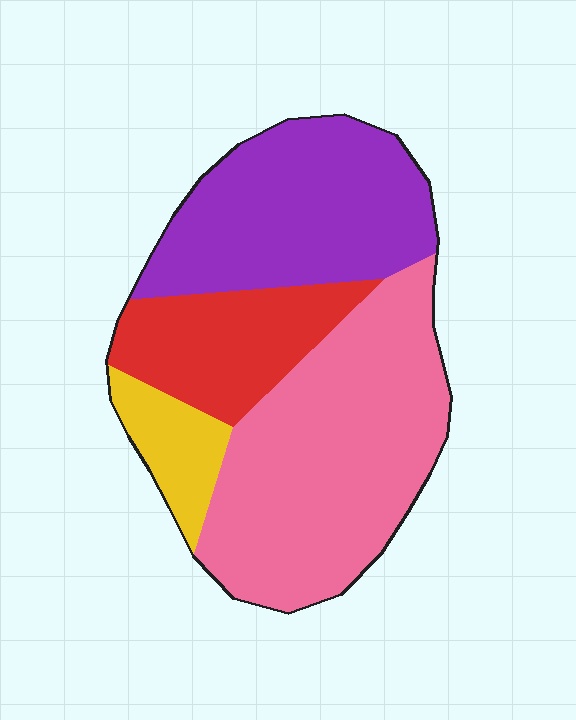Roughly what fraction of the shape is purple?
Purple takes up about one third (1/3) of the shape.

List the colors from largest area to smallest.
From largest to smallest: pink, purple, red, yellow.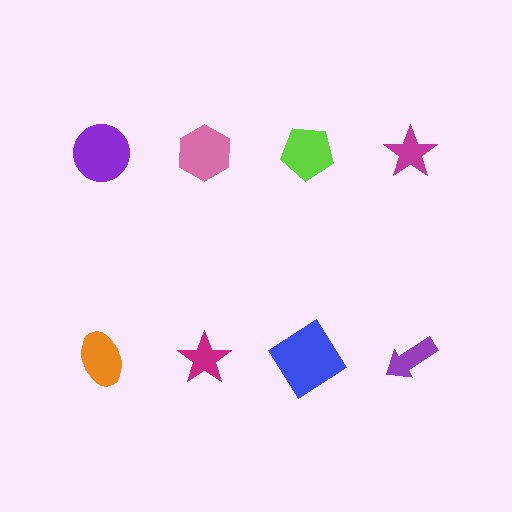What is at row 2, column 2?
A magenta star.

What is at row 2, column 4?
A purple arrow.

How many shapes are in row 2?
4 shapes.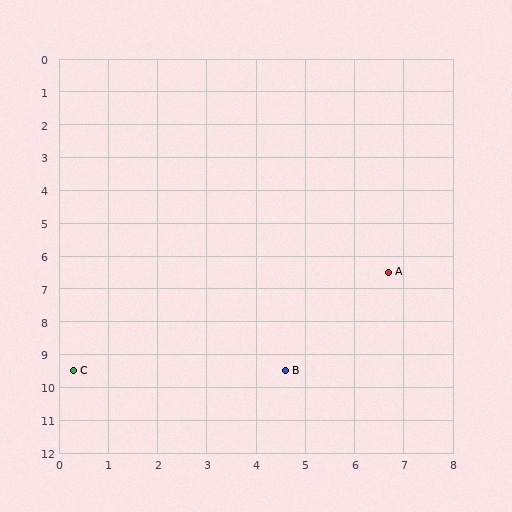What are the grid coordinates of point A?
Point A is at approximately (6.7, 6.5).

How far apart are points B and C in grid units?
Points B and C are about 4.3 grid units apart.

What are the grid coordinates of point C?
Point C is at approximately (0.3, 9.5).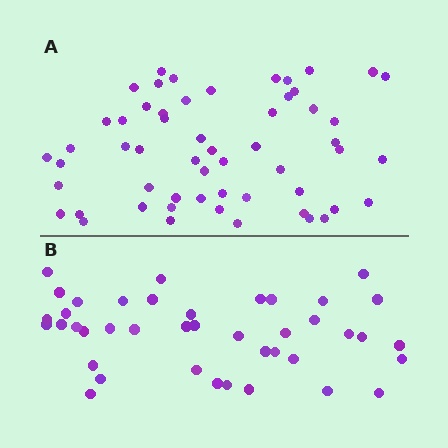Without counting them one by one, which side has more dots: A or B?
Region A (the top region) has more dots.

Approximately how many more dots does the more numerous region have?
Region A has approximately 15 more dots than region B.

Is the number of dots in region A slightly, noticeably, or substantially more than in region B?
Region A has noticeably more, but not dramatically so. The ratio is roughly 1.4 to 1.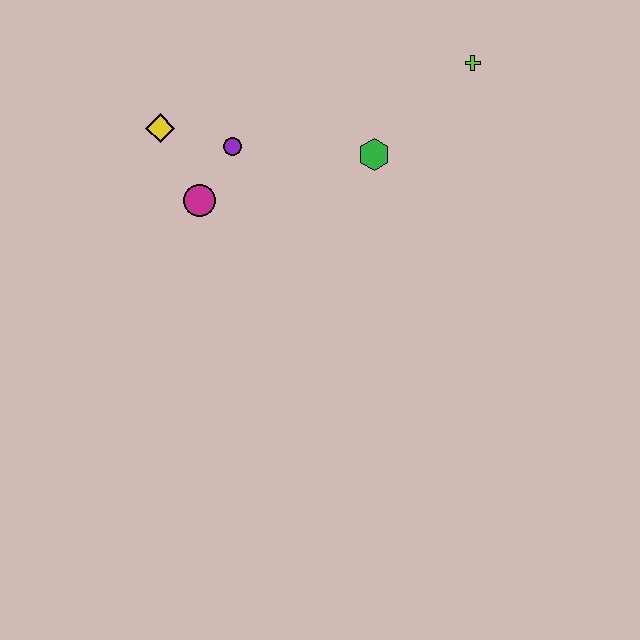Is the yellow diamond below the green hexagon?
No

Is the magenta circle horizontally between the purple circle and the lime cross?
No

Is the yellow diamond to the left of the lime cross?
Yes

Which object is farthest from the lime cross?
The yellow diamond is farthest from the lime cross.